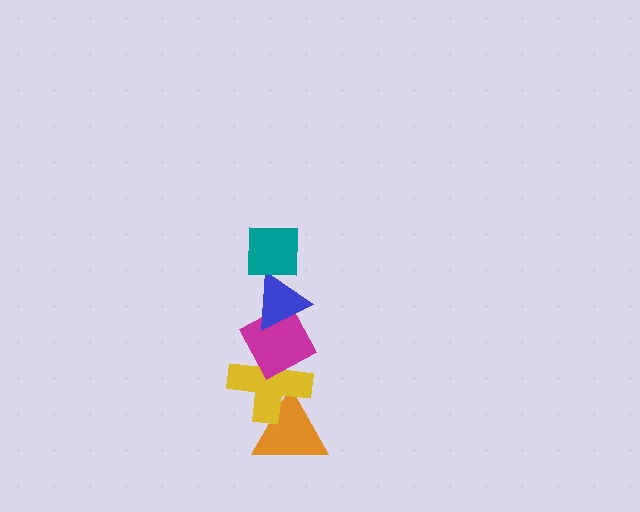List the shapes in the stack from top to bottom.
From top to bottom: the teal square, the blue triangle, the magenta diamond, the yellow cross, the orange triangle.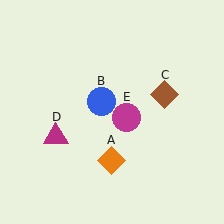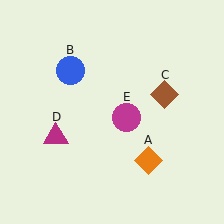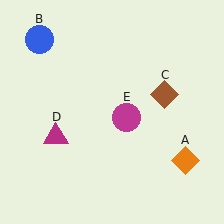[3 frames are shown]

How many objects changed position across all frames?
2 objects changed position: orange diamond (object A), blue circle (object B).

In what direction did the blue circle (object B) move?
The blue circle (object B) moved up and to the left.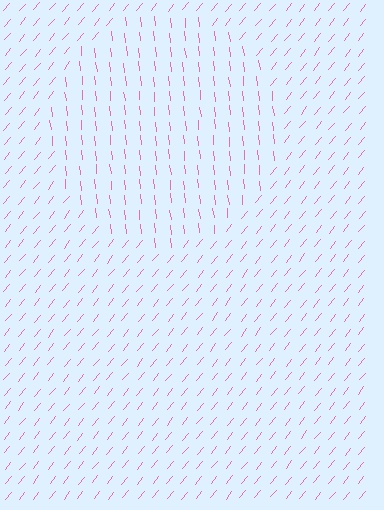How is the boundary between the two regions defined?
The boundary is defined purely by a change in line orientation (approximately 45 degrees difference). All lines are the same color and thickness.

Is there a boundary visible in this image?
Yes, there is a texture boundary formed by a change in line orientation.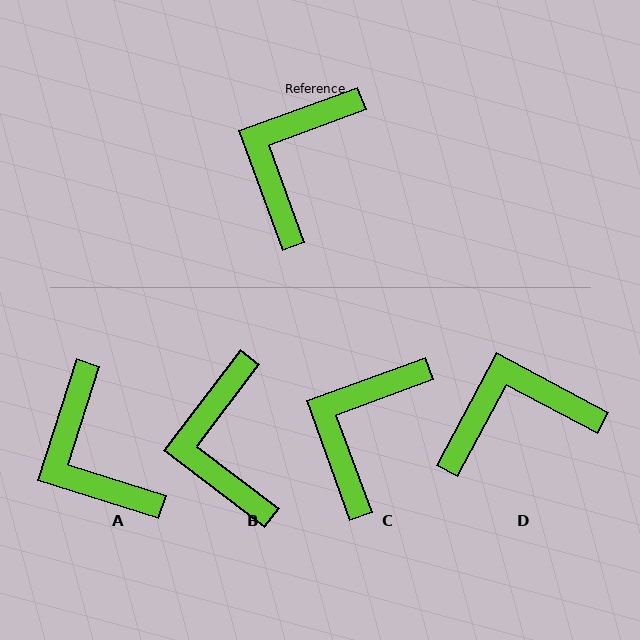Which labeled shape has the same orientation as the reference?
C.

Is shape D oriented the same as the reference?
No, it is off by about 48 degrees.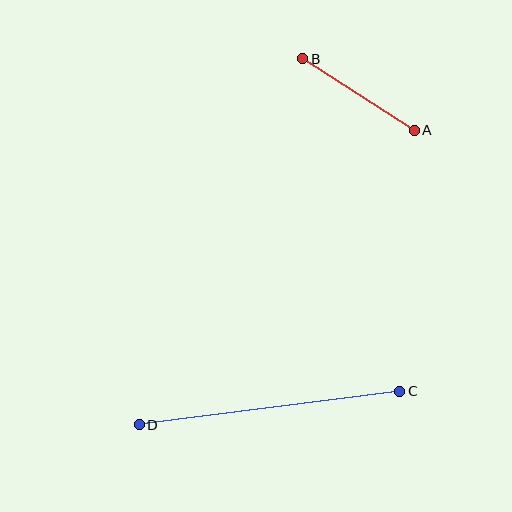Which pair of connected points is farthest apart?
Points C and D are farthest apart.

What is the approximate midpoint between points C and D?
The midpoint is at approximately (270, 408) pixels.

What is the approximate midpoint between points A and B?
The midpoint is at approximately (359, 94) pixels.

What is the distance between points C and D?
The distance is approximately 262 pixels.